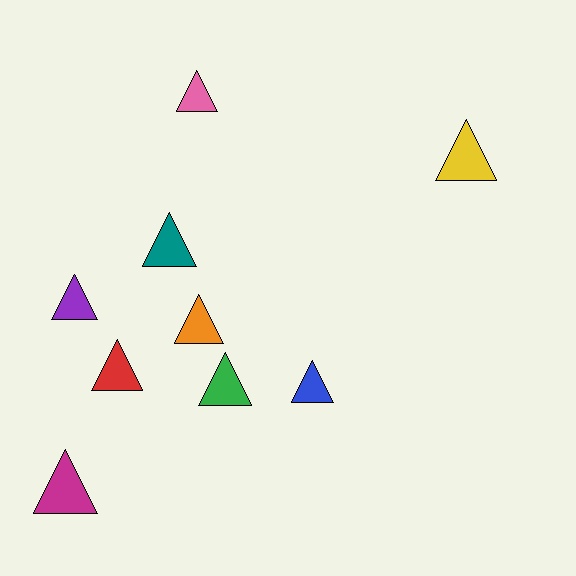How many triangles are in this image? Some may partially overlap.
There are 9 triangles.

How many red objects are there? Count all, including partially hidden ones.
There is 1 red object.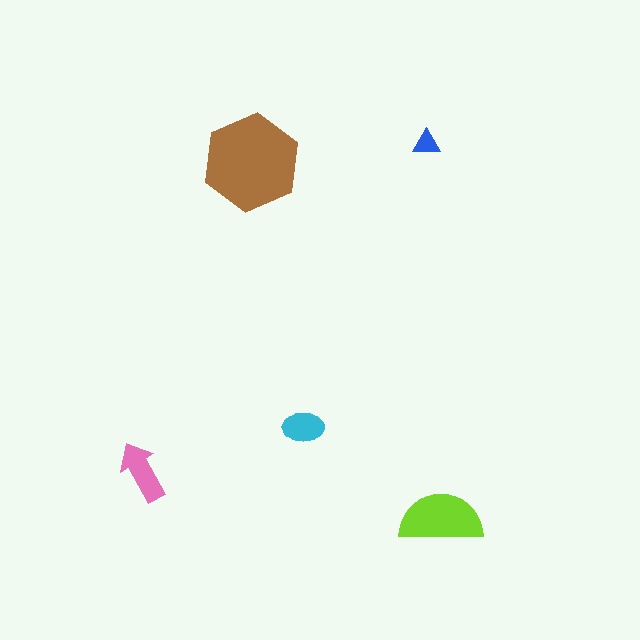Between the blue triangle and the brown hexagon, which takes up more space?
The brown hexagon.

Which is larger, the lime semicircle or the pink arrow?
The lime semicircle.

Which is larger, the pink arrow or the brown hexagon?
The brown hexagon.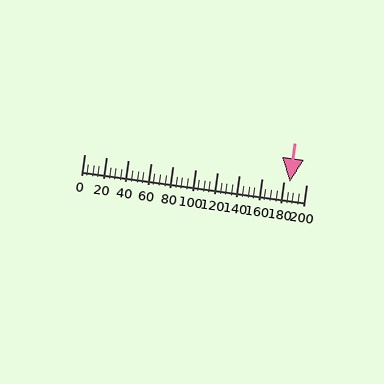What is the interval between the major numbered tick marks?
The major tick marks are spaced 20 units apart.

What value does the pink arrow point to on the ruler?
The pink arrow points to approximately 186.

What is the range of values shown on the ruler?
The ruler shows values from 0 to 200.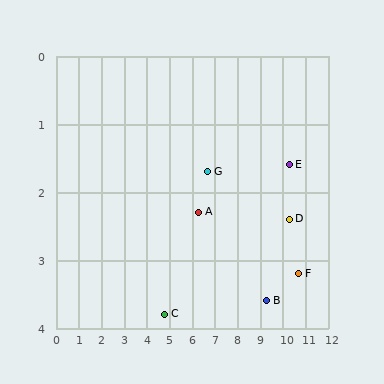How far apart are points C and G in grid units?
Points C and G are about 2.8 grid units apart.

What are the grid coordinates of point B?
Point B is at approximately (9.3, 3.6).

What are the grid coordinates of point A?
Point A is at approximately (6.3, 2.3).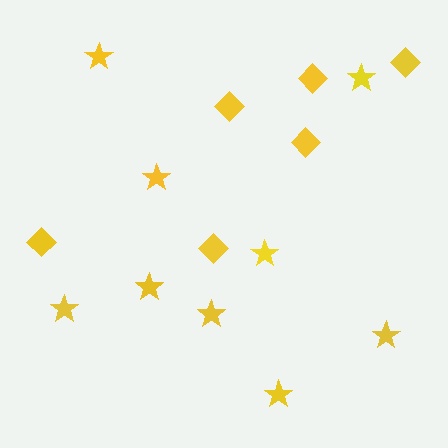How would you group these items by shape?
There are 2 groups: one group of diamonds (6) and one group of stars (9).